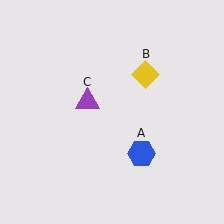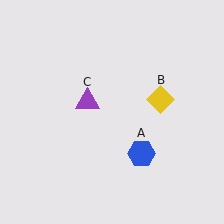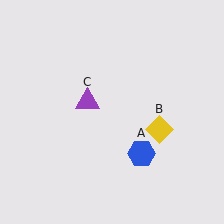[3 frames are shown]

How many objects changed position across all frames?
1 object changed position: yellow diamond (object B).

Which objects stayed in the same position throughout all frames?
Blue hexagon (object A) and purple triangle (object C) remained stationary.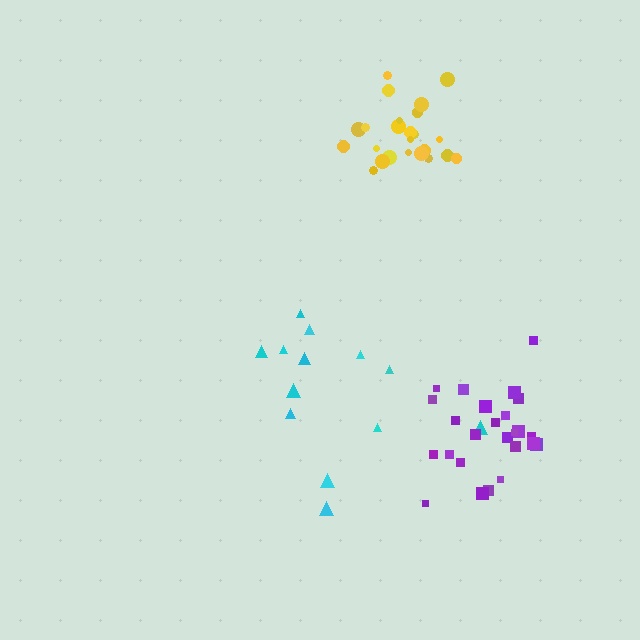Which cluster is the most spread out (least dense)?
Cyan.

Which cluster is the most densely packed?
Yellow.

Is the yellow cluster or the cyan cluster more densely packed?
Yellow.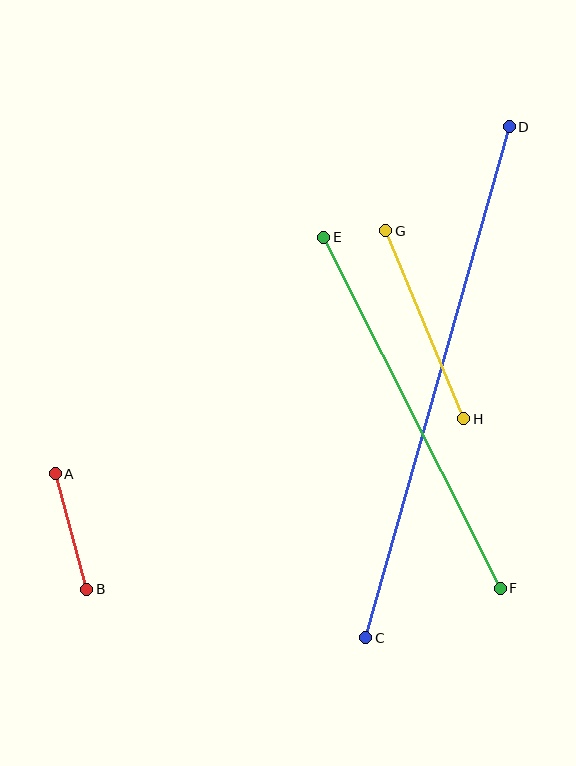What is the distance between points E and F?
The distance is approximately 393 pixels.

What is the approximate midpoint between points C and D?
The midpoint is at approximately (437, 382) pixels.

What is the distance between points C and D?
The distance is approximately 530 pixels.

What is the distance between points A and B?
The distance is approximately 120 pixels.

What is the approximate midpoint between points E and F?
The midpoint is at approximately (412, 413) pixels.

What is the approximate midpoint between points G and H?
The midpoint is at approximately (425, 325) pixels.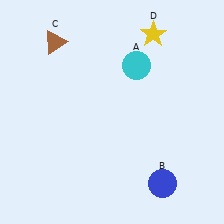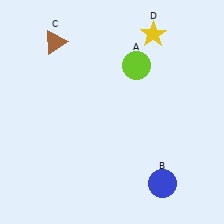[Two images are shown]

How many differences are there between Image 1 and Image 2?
There is 1 difference between the two images.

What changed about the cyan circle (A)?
In Image 1, A is cyan. In Image 2, it changed to lime.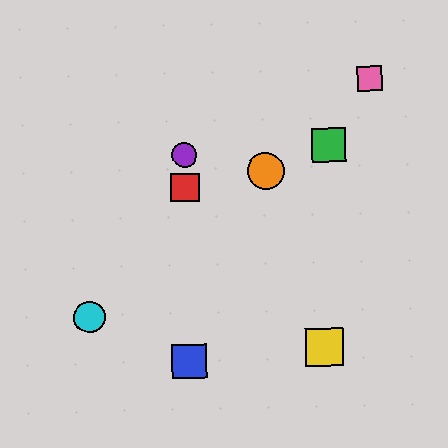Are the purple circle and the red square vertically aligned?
Yes, both are at x≈184.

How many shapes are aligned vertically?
3 shapes (the red square, the blue square, the purple circle) are aligned vertically.